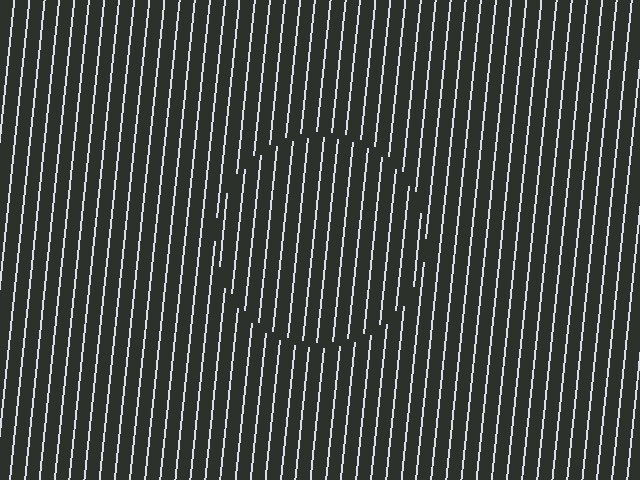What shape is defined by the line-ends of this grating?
An illusory circle. The interior of the shape contains the same grating, shifted by half a period — the contour is defined by the phase discontinuity where line-ends from the inner and outer gratings abut.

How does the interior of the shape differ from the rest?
The interior of the shape contains the same grating, shifted by half a period — the contour is defined by the phase discontinuity where line-ends from the inner and outer gratings abut.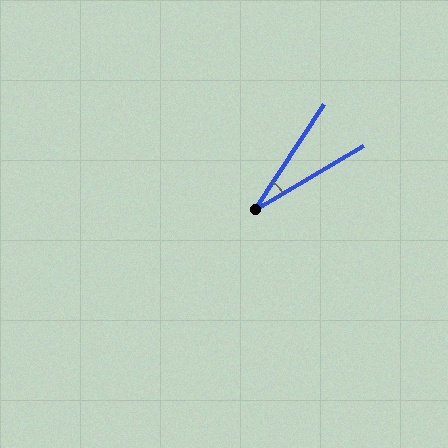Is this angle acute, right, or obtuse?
It is acute.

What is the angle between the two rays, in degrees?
Approximately 26 degrees.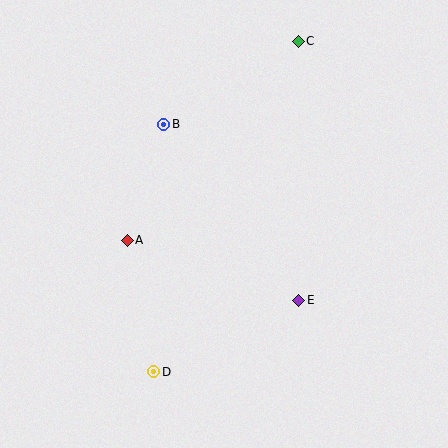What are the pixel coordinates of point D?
Point D is at (154, 372).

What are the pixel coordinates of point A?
Point A is at (127, 240).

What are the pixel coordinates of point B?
Point B is at (164, 124).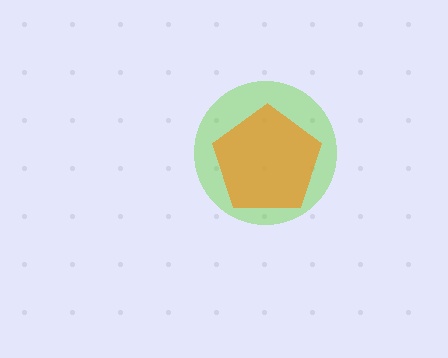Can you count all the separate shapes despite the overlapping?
Yes, there are 2 separate shapes.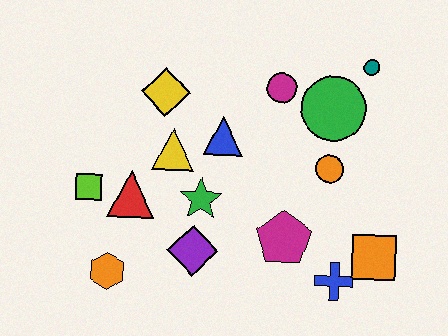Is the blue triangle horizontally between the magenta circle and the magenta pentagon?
No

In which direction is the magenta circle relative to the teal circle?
The magenta circle is to the left of the teal circle.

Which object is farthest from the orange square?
The lime square is farthest from the orange square.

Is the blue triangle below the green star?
No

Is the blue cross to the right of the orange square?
No